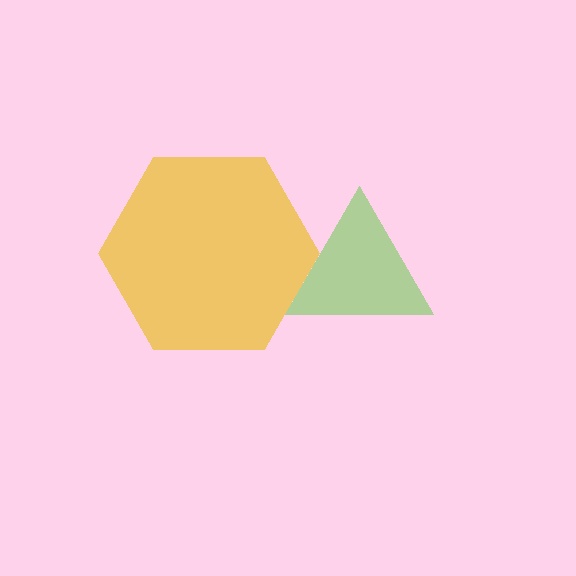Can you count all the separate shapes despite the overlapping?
Yes, there are 2 separate shapes.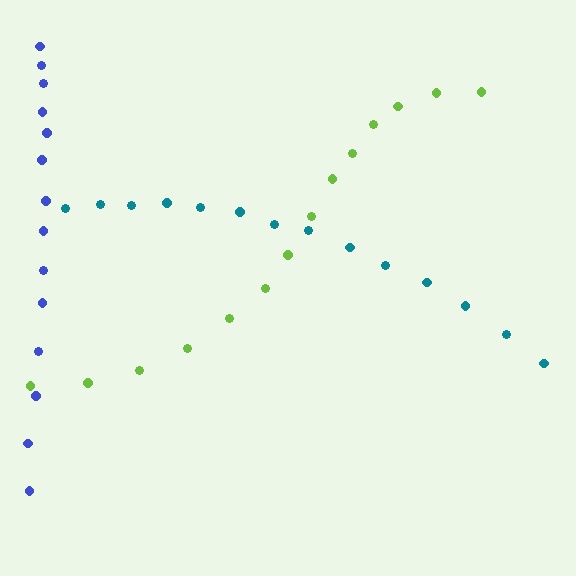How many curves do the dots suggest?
There are 3 distinct paths.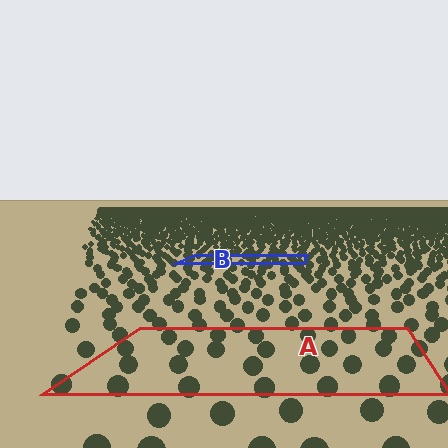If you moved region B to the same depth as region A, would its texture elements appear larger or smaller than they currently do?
They would appear larger. At a closer depth, the same texture elements are projected at a bigger on-screen size.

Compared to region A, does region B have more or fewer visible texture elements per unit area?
Region B has more texture elements per unit area — they are packed more densely because it is farther away.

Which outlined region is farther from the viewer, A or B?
Region B is farther from the viewer — the texture elements inside it appear smaller and more densely packed.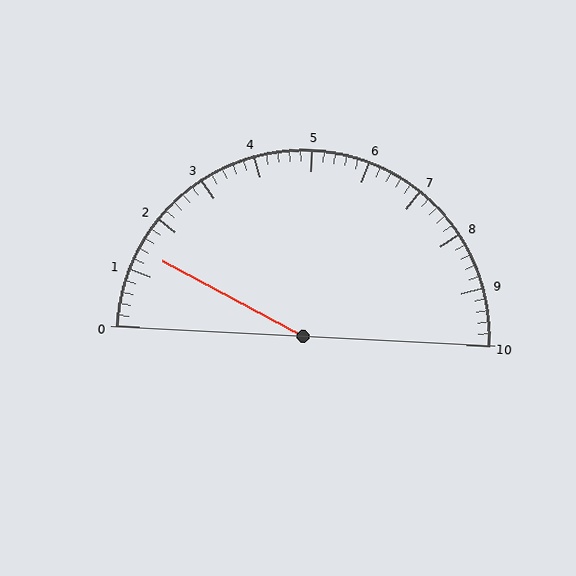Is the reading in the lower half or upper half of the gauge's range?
The reading is in the lower half of the range (0 to 10).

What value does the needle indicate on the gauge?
The needle indicates approximately 1.4.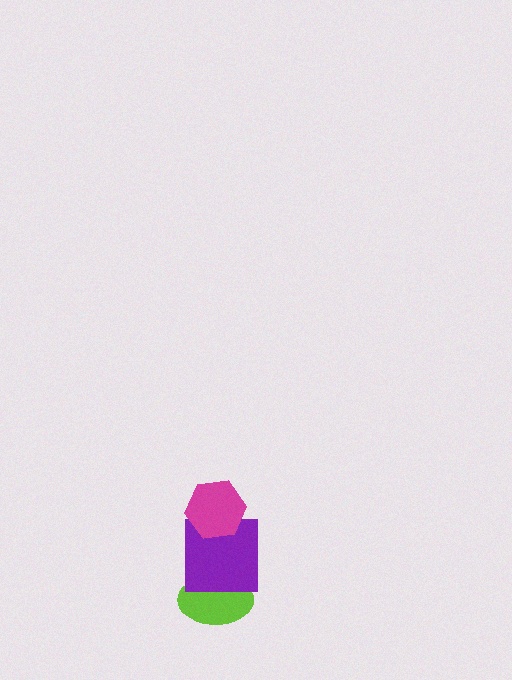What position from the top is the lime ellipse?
The lime ellipse is 3rd from the top.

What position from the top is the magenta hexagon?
The magenta hexagon is 1st from the top.